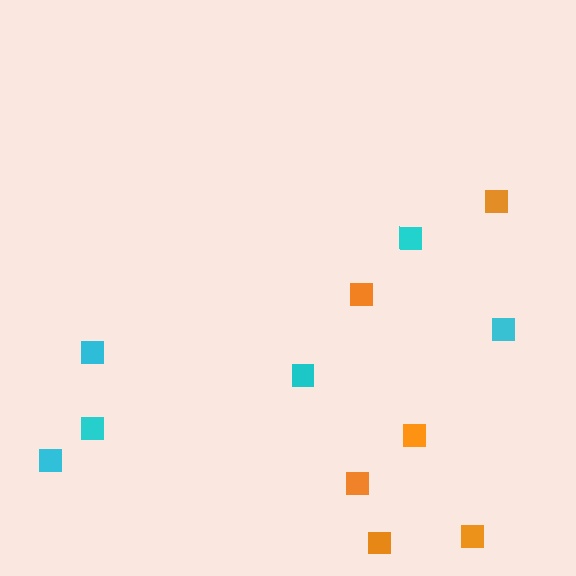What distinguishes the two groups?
There are 2 groups: one group of cyan squares (6) and one group of orange squares (6).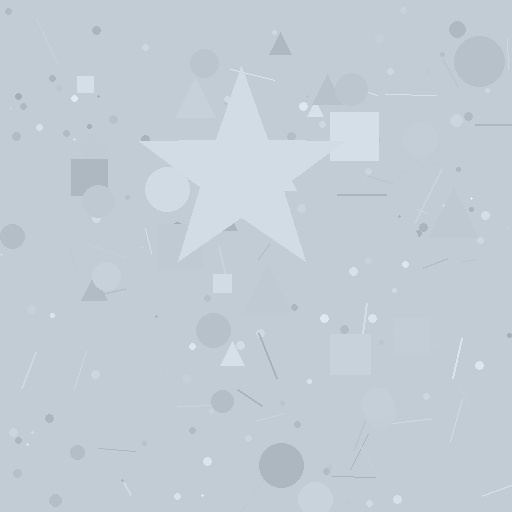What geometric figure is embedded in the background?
A star is embedded in the background.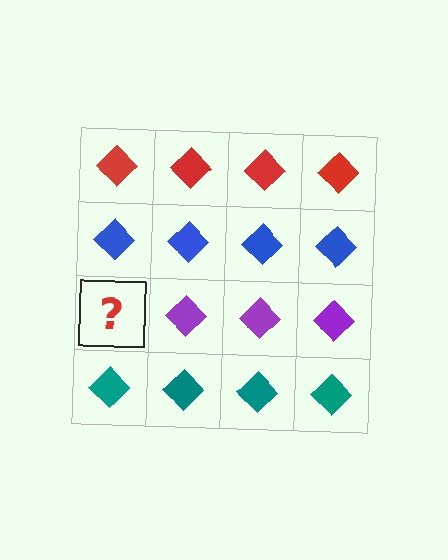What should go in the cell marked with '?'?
The missing cell should contain a purple diamond.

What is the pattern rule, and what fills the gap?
The rule is that each row has a consistent color. The gap should be filled with a purple diamond.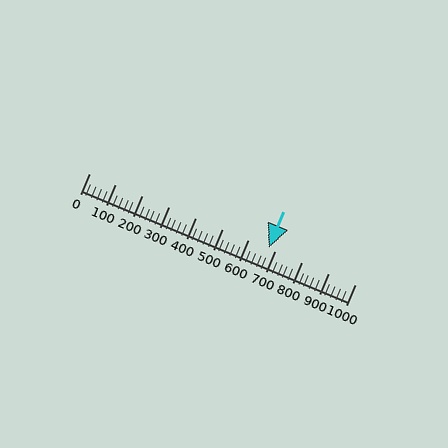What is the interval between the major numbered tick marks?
The major tick marks are spaced 100 units apart.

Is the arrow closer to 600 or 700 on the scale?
The arrow is closer to 700.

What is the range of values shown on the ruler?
The ruler shows values from 0 to 1000.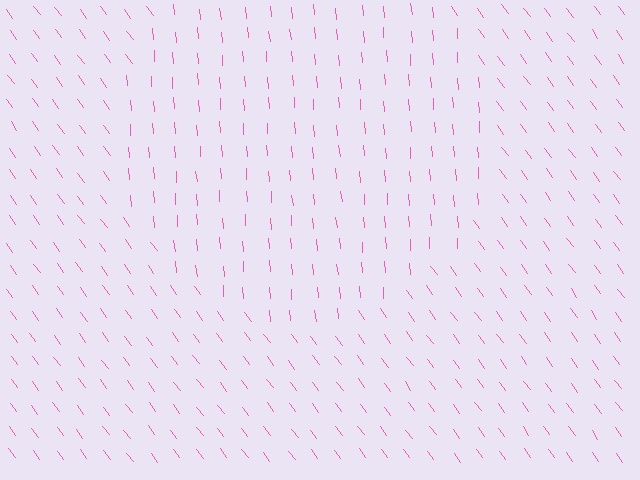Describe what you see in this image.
The image is filled with small pink line segments. A circle region in the image has lines oriented differently from the surrounding lines, creating a visible texture boundary.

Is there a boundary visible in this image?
Yes, there is a texture boundary formed by a change in line orientation.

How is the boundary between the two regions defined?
The boundary is defined purely by a change in line orientation (approximately 31 degrees difference). All lines are the same color and thickness.